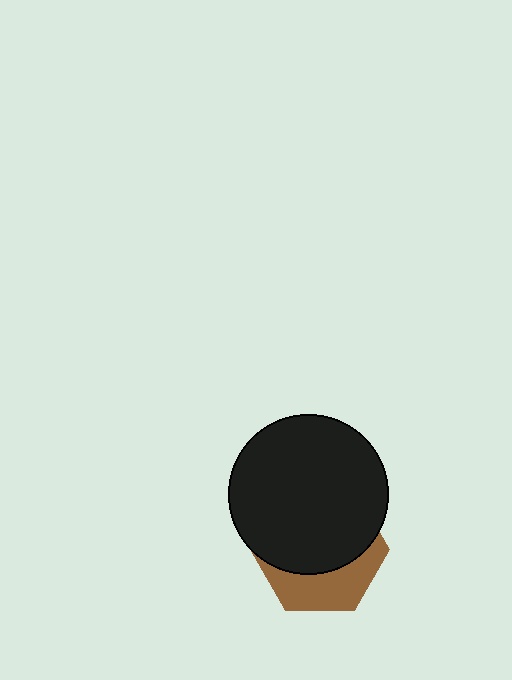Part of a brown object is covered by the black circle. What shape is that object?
It is a hexagon.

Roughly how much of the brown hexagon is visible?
A small part of it is visible (roughly 36%).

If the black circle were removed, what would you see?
You would see the complete brown hexagon.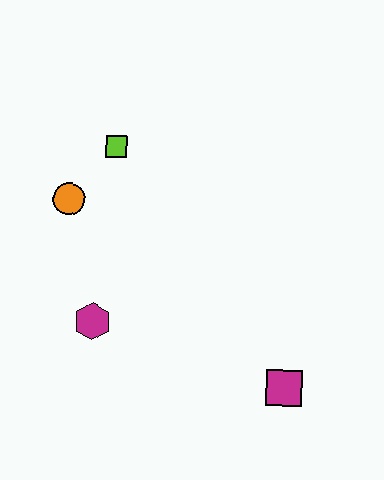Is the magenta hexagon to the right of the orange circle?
Yes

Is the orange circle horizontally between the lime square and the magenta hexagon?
No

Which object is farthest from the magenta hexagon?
The magenta square is farthest from the magenta hexagon.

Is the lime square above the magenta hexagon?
Yes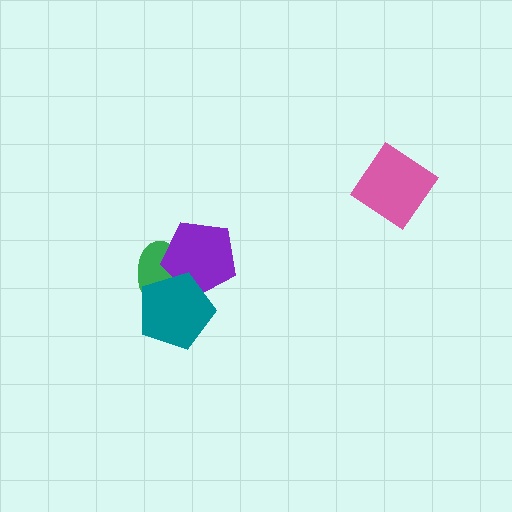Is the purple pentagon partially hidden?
Yes, it is partially covered by another shape.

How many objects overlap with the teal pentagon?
2 objects overlap with the teal pentagon.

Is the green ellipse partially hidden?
Yes, it is partially covered by another shape.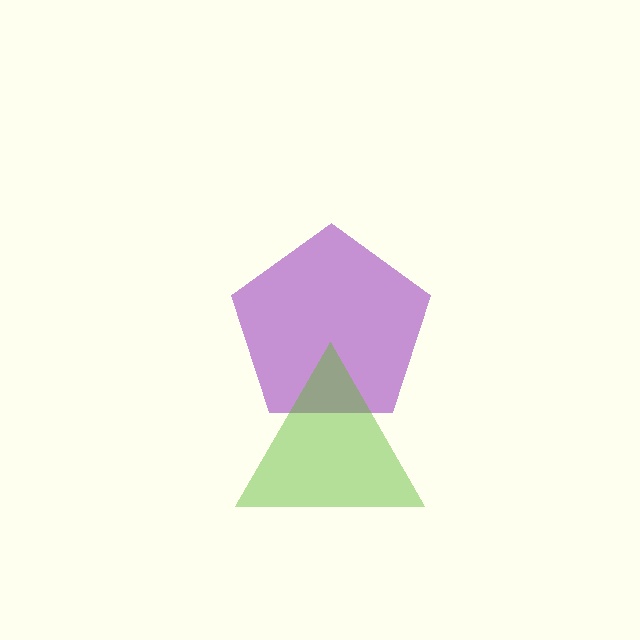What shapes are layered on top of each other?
The layered shapes are: a purple pentagon, a lime triangle.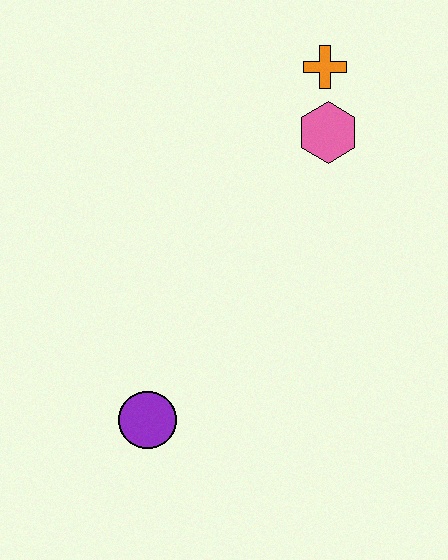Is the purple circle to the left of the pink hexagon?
Yes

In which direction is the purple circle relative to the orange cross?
The purple circle is below the orange cross.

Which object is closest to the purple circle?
The pink hexagon is closest to the purple circle.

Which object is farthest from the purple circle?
The orange cross is farthest from the purple circle.